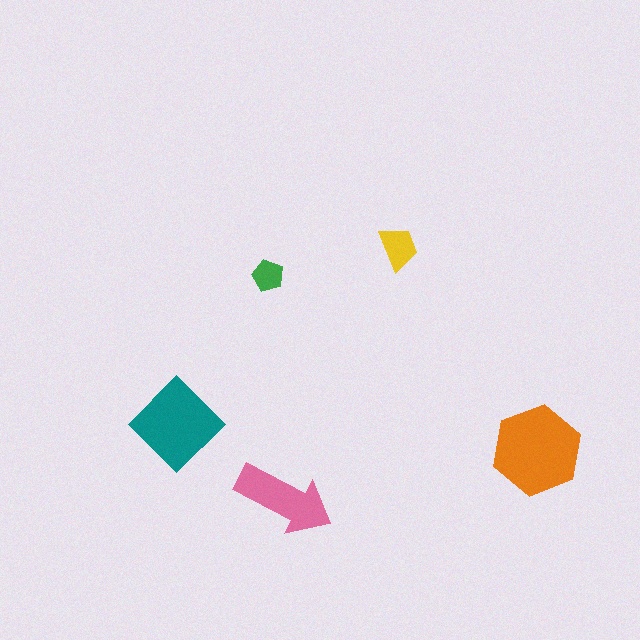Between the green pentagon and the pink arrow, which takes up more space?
The pink arrow.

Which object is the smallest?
The green pentagon.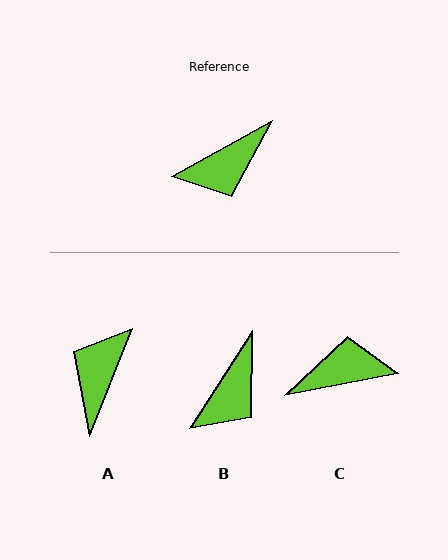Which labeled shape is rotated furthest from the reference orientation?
C, about 162 degrees away.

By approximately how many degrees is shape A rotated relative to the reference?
Approximately 141 degrees clockwise.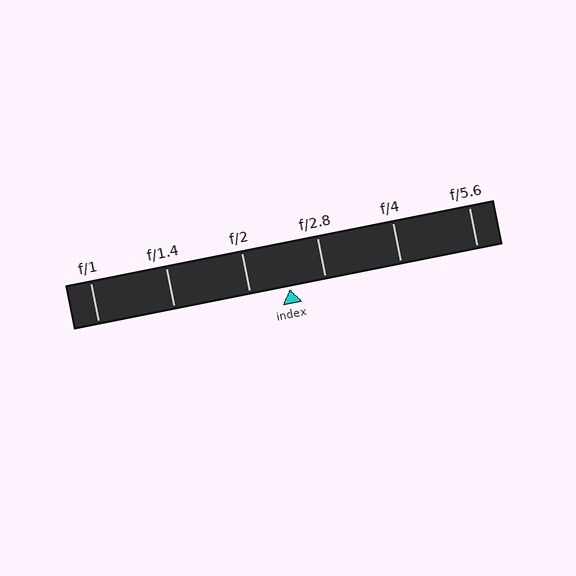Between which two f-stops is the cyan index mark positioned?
The index mark is between f/2 and f/2.8.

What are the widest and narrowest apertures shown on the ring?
The widest aperture shown is f/1 and the narrowest is f/5.6.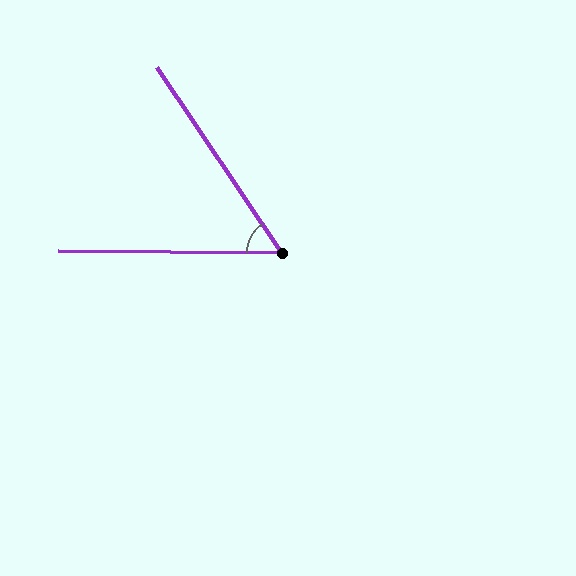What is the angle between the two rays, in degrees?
Approximately 56 degrees.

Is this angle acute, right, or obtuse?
It is acute.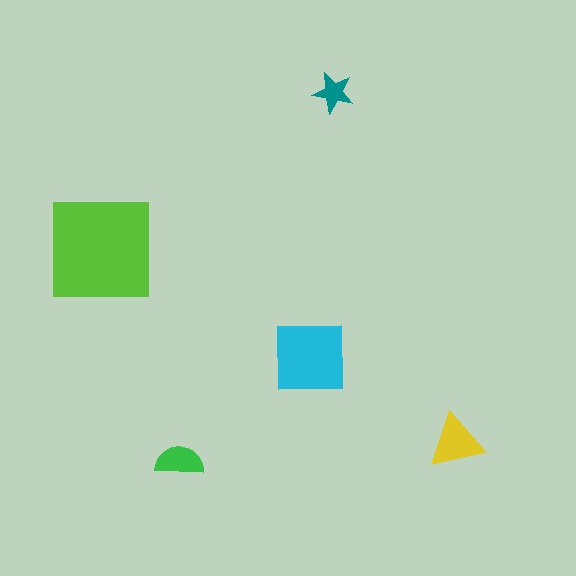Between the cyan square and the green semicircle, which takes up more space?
The cyan square.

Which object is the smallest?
The teal star.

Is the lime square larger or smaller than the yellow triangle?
Larger.